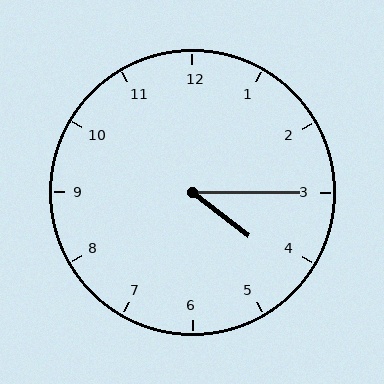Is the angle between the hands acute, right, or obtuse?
It is acute.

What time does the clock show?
4:15.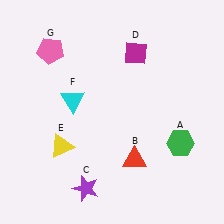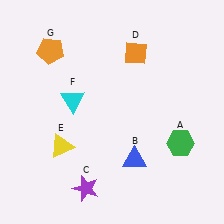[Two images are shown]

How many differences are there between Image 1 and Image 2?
There are 3 differences between the two images.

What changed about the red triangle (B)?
In Image 1, B is red. In Image 2, it changed to blue.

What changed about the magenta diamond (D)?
In Image 1, D is magenta. In Image 2, it changed to orange.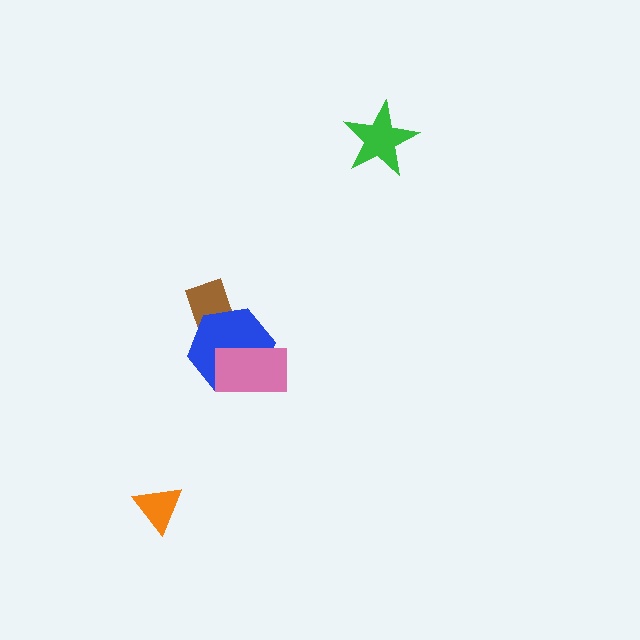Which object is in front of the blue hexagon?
The pink rectangle is in front of the blue hexagon.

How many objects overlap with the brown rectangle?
1 object overlaps with the brown rectangle.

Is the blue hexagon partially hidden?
Yes, it is partially covered by another shape.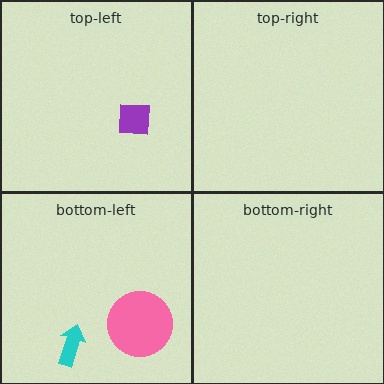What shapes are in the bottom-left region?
The cyan arrow, the pink circle.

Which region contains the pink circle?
The bottom-left region.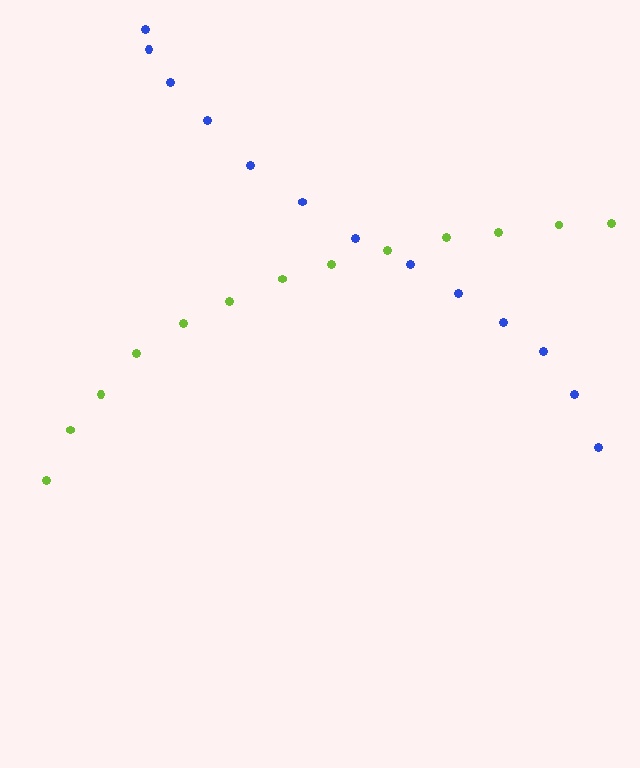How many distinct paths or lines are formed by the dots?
There are 2 distinct paths.